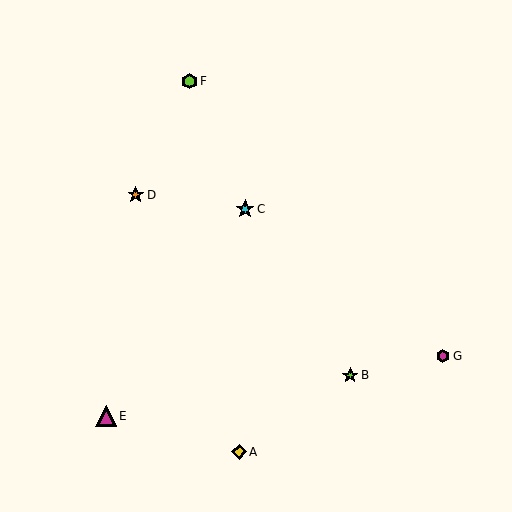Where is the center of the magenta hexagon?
The center of the magenta hexagon is at (443, 356).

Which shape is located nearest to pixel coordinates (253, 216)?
The cyan star (labeled C) at (245, 209) is nearest to that location.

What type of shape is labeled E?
Shape E is a magenta triangle.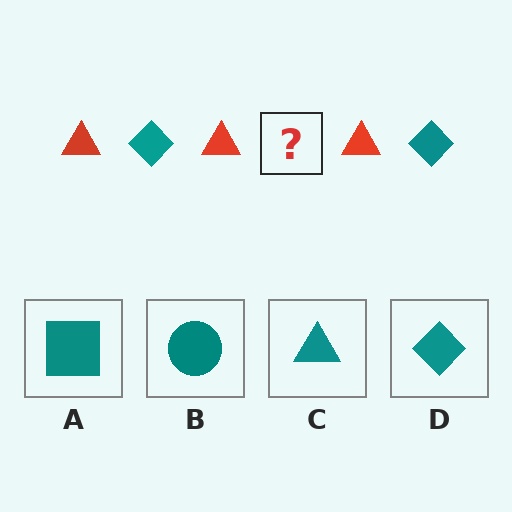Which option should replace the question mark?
Option D.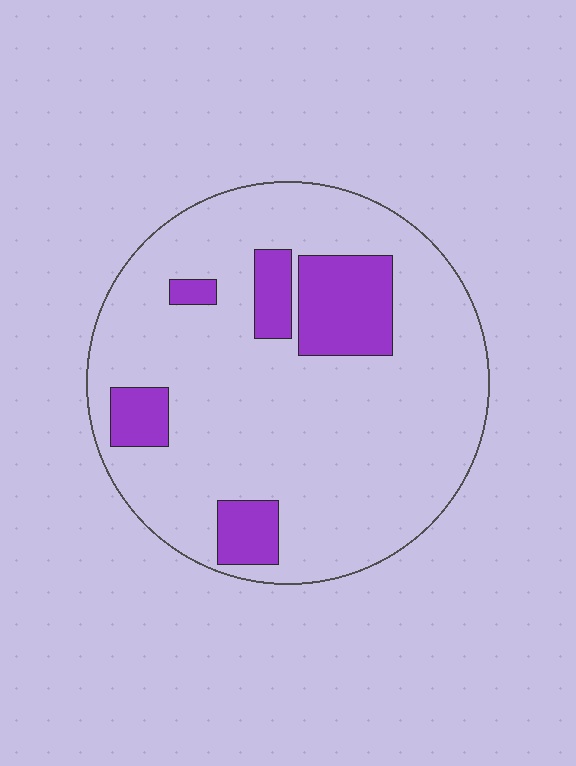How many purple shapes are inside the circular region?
5.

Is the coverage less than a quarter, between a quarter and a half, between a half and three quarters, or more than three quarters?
Less than a quarter.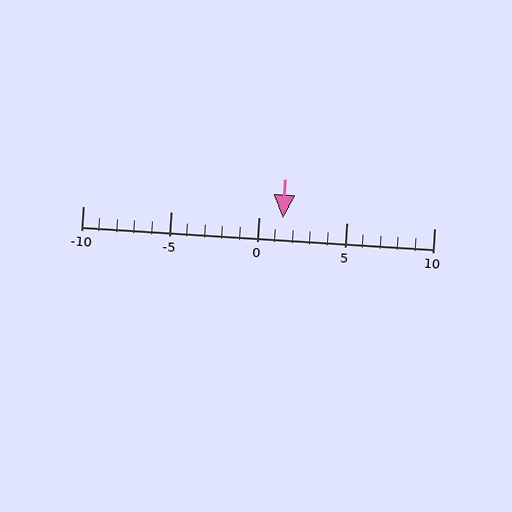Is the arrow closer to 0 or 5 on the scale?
The arrow is closer to 0.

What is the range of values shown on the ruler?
The ruler shows values from -10 to 10.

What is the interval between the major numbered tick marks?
The major tick marks are spaced 5 units apart.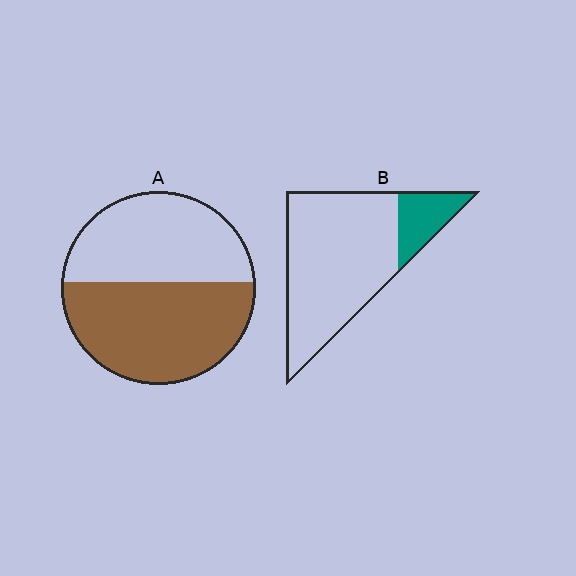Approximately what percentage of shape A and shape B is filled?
A is approximately 55% and B is approximately 20%.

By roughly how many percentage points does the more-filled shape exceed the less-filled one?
By roughly 35 percentage points (A over B).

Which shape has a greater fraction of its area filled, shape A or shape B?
Shape A.